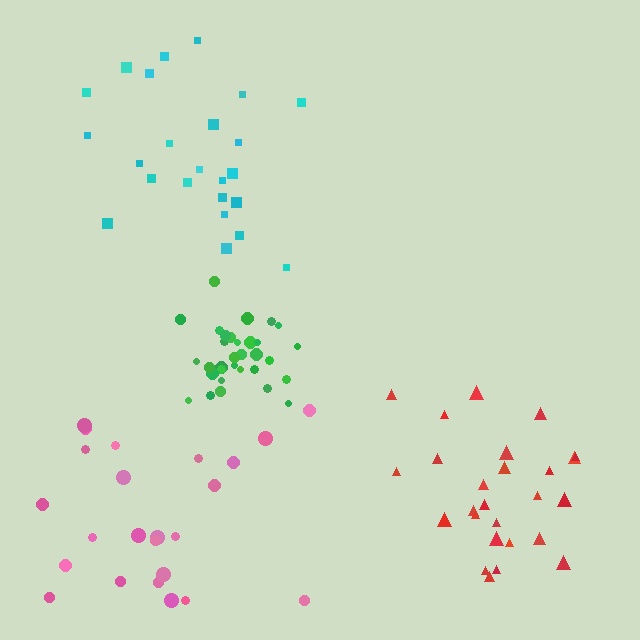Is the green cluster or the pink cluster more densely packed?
Green.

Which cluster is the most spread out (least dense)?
Pink.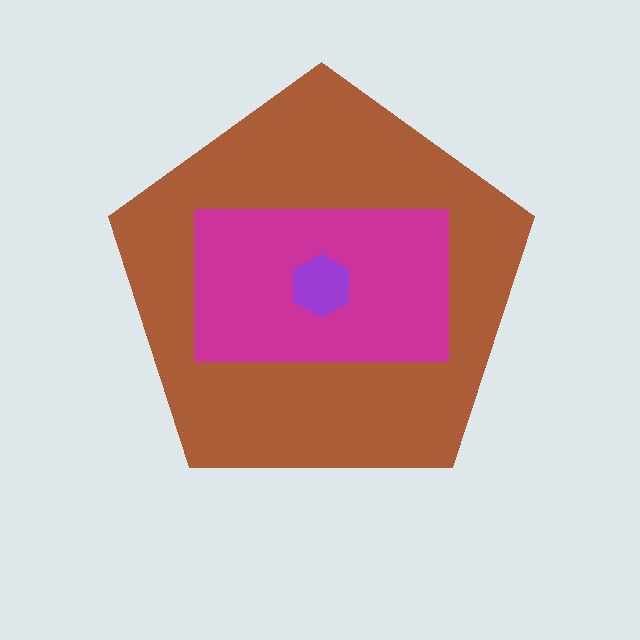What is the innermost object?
The purple hexagon.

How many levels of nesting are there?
3.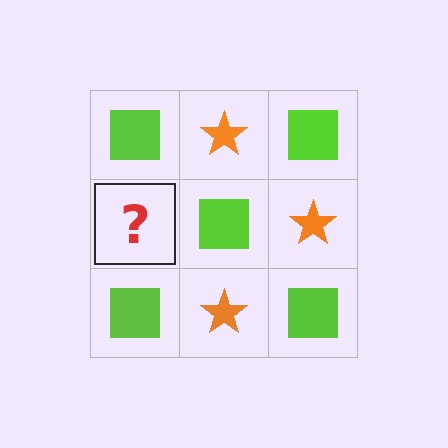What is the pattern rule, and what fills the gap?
The rule is that it alternates lime square and orange star in a checkerboard pattern. The gap should be filled with an orange star.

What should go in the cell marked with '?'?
The missing cell should contain an orange star.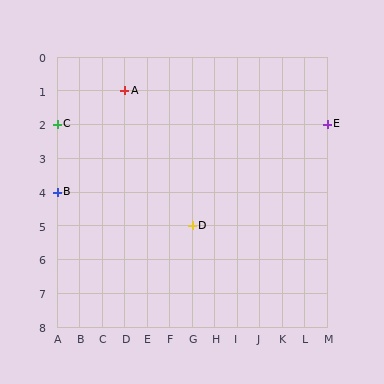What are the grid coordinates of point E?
Point E is at grid coordinates (M, 2).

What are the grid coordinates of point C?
Point C is at grid coordinates (A, 2).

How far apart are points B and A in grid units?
Points B and A are 3 columns and 3 rows apart (about 4.2 grid units diagonally).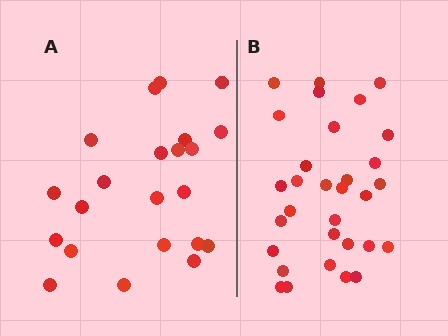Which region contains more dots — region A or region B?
Region B (the right region) has more dots.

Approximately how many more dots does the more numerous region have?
Region B has roughly 8 or so more dots than region A.